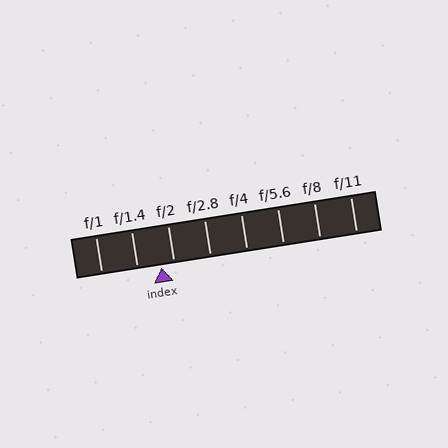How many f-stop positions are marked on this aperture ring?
There are 8 f-stop positions marked.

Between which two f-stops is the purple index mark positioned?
The index mark is between f/1.4 and f/2.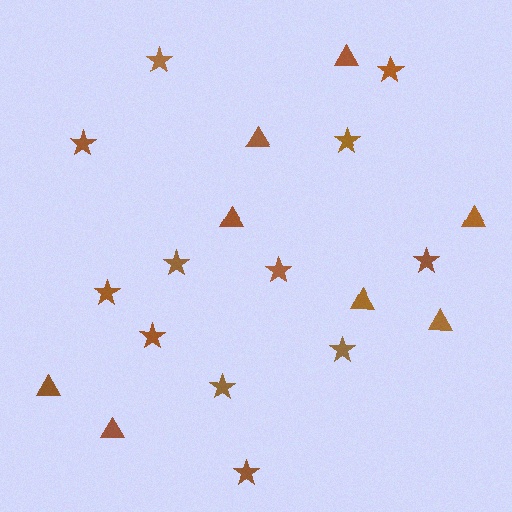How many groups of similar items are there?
There are 2 groups: one group of stars (12) and one group of triangles (8).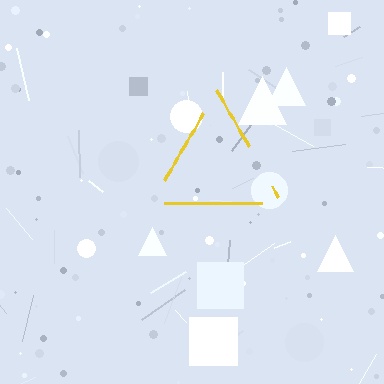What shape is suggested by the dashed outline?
The dashed outline suggests a triangle.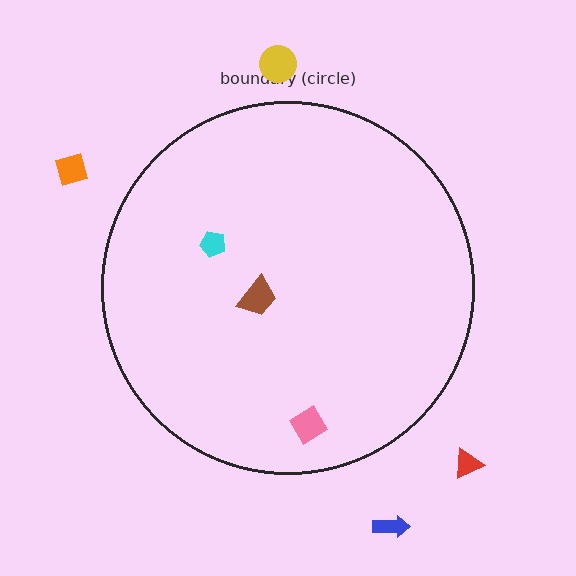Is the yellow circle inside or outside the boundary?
Outside.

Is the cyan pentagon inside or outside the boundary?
Inside.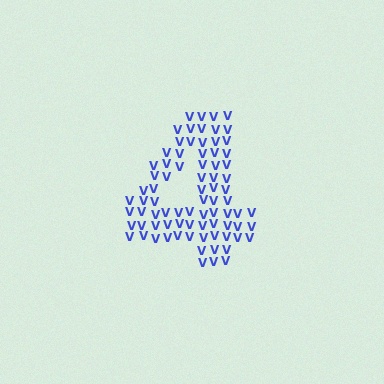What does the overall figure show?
The overall figure shows the digit 4.